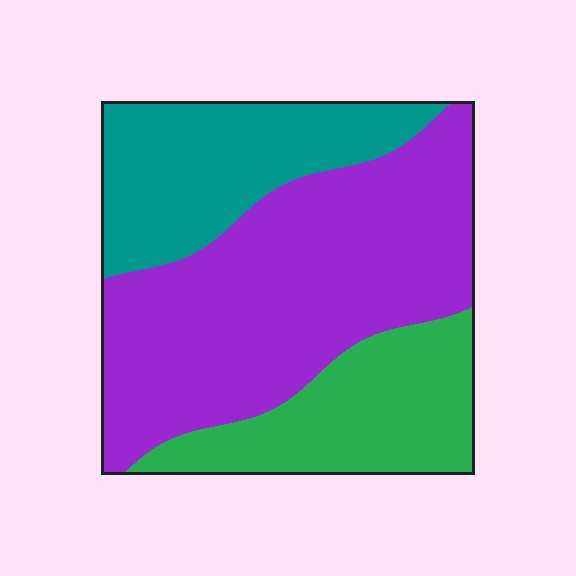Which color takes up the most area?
Purple, at roughly 50%.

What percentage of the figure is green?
Green takes up about one quarter (1/4) of the figure.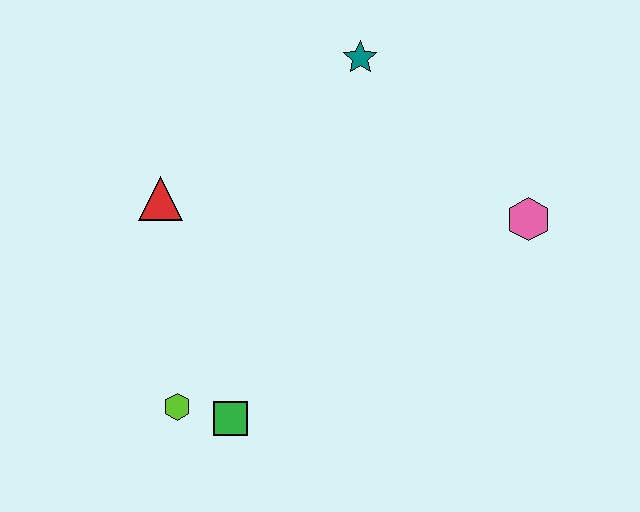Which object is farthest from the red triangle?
The pink hexagon is farthest from the red triangle.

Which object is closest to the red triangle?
The lime hexagon is closest to the red triangle.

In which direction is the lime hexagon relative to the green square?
The lime hexagon is to the left of the green square.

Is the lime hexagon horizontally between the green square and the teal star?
No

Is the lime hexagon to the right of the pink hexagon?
No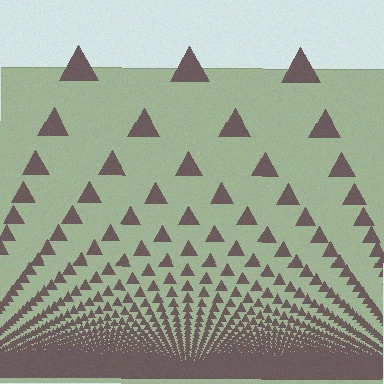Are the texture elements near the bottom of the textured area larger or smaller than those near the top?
Smaller. The gradient is inverted — elements near the bottom are smaller and denser.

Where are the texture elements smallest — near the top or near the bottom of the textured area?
Near the bottom.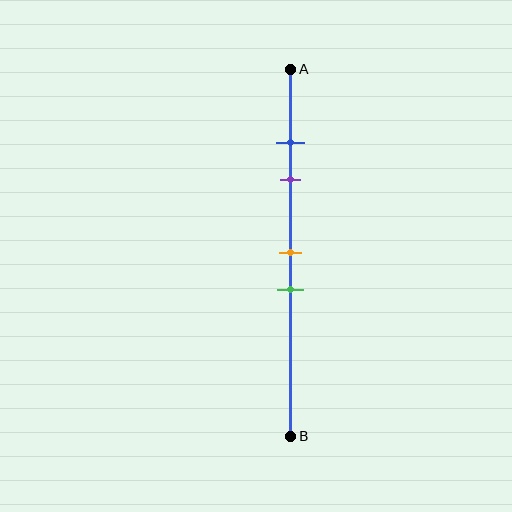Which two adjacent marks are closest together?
The blue and purple marks are the closest adjacent pair.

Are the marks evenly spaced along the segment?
No, the marks are not evenly spaced.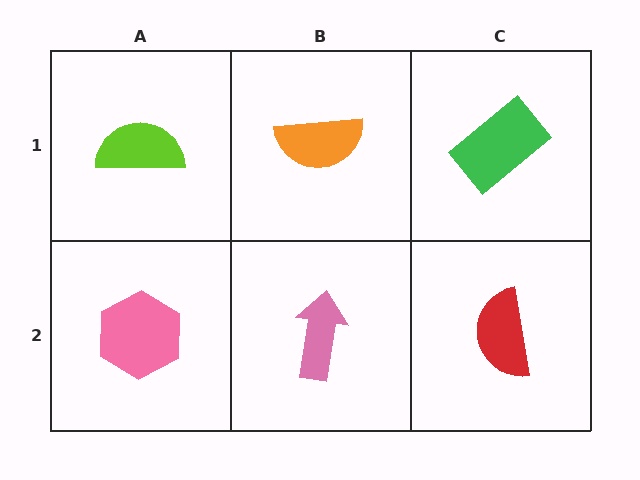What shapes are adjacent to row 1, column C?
A red semicircle (row 2, column C), an orange semicircle (row 1, column B).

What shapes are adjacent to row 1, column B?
A pink arrow (row 2, column B), a lime semicircle (row 1, column A), a green rectangle (row 1, column C).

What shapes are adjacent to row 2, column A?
A lime semicircle (row 1, column A), a pink arrow (row 2, column B).